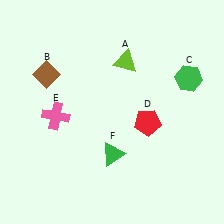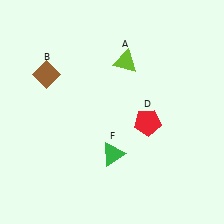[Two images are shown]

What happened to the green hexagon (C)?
The green hexagon (C) was removed in Image 2. It was in the top-right area of Image 1.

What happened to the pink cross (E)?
The pink cross (E) was removed in Image 2. It was in the bottom-left area of Image 1.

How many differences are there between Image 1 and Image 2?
There are 2 differences between the two images.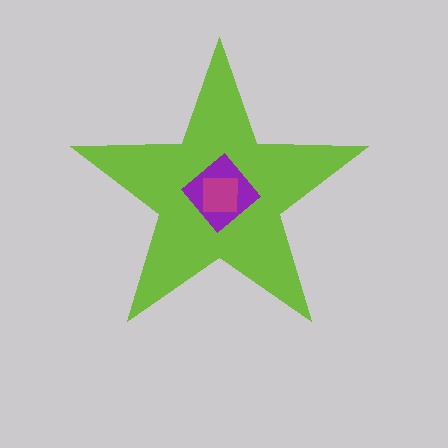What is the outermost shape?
The lime star.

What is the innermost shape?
The magenta square.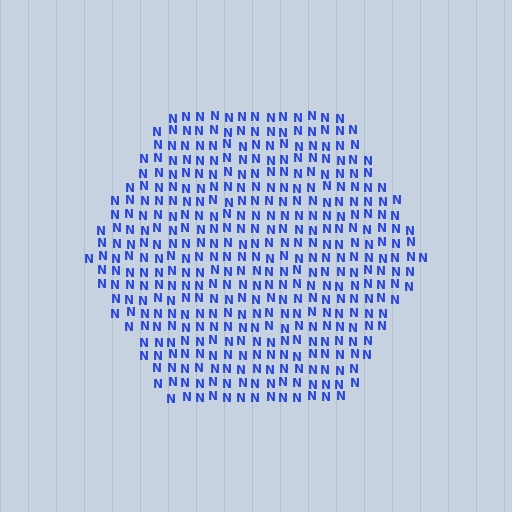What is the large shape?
The large shape is a hexagon.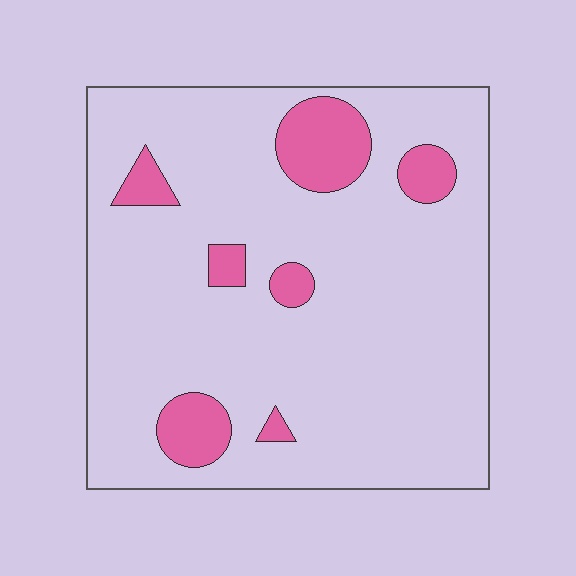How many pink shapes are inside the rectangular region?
7.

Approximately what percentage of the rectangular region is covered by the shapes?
Approximately 15%.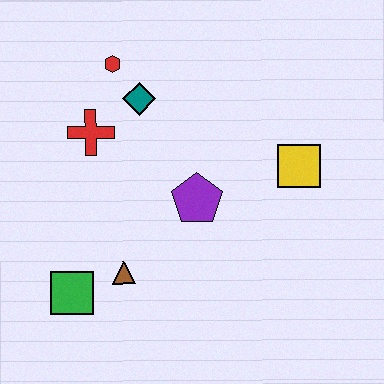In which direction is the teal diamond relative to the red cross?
The teal diamond is to the right of the red cross.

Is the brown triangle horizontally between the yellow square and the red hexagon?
Yes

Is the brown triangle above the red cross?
No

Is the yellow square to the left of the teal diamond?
No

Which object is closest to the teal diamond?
The red hexagon is closest to the teal diamond.